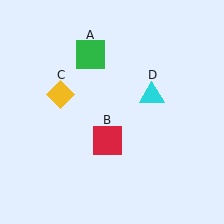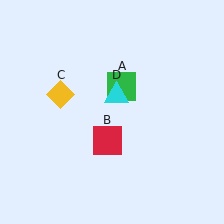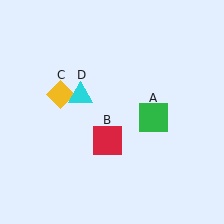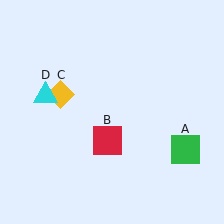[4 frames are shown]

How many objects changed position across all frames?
2 objects changed position: green square (object A), cyan triangle (object D).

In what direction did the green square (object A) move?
The green square (object A) moved down and to the right.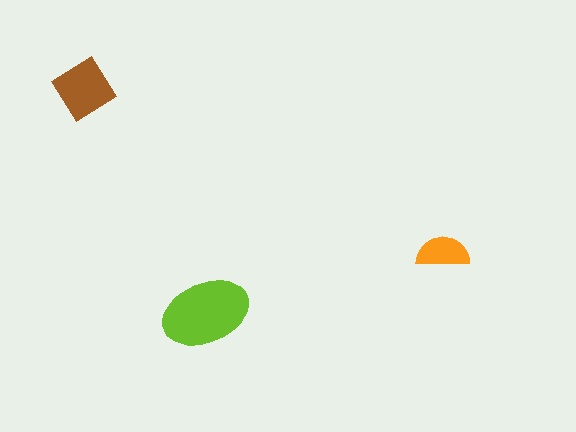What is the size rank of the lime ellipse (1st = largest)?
1st.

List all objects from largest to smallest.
The lime ellipse, the brown diamond, the orange semicircle.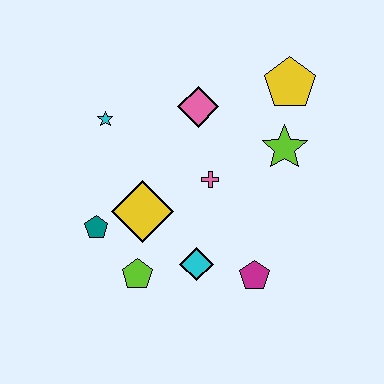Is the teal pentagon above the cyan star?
No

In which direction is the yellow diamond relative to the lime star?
The yellow diamond is to the left of the lime star.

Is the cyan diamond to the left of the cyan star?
No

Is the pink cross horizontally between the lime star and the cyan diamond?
Yes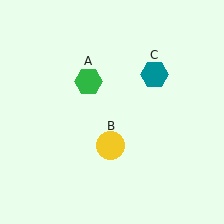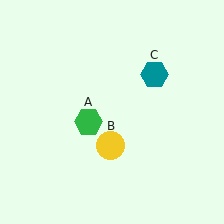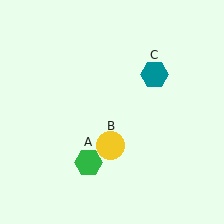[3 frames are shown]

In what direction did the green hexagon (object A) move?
The green hexagon (object A) moved down.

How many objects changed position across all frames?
1 object changed position: green hexagon (object A).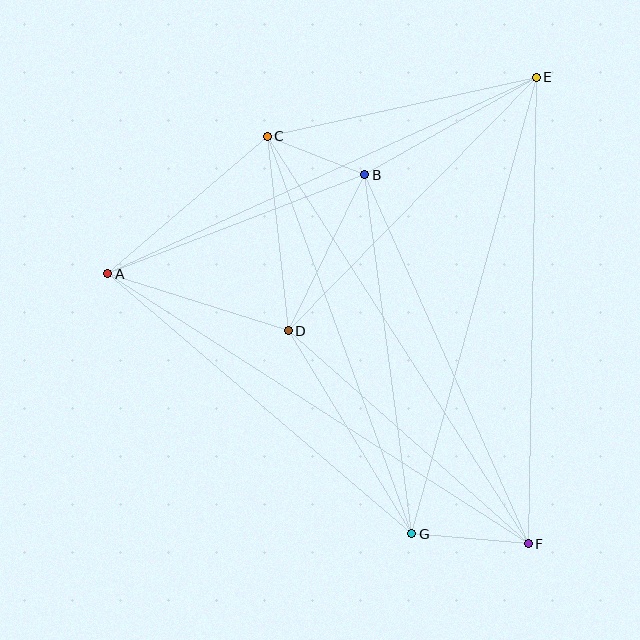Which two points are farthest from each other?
Points A and F are farthest from each other.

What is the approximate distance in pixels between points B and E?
The distance between B and E is approximately 197 pixels.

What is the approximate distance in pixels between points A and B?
The distance between A and B is approximately 276 pixels.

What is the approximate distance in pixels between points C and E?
The distance between C and E is approximately 275 pixels.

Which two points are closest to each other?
Points B and C are closest to each other.